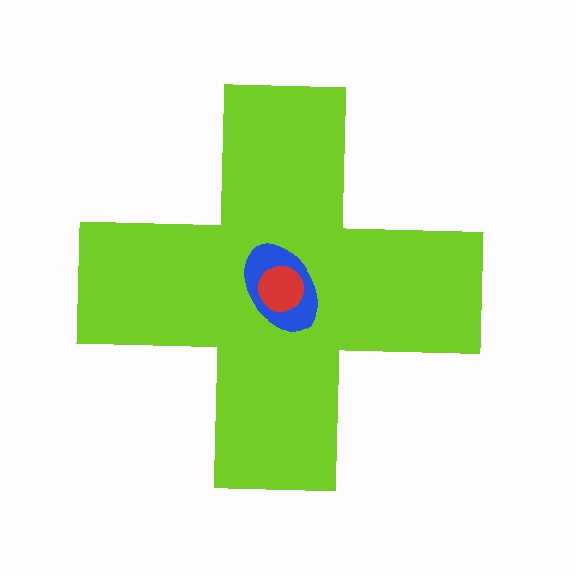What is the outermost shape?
The lime cross.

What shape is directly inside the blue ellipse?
The red circle.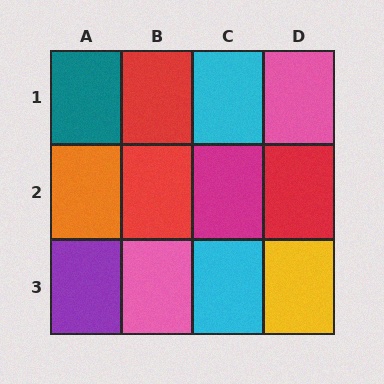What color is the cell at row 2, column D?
Red.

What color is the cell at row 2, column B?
Red.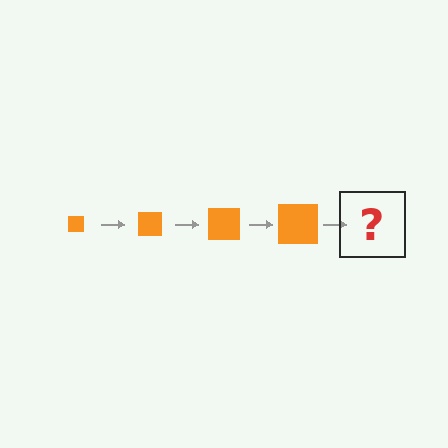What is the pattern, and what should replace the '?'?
The pattern is that the square gets progressively larger each step. The '?' should be an orange square, larger than the previous one.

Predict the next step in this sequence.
The next step is an orange square, larger than the previous one.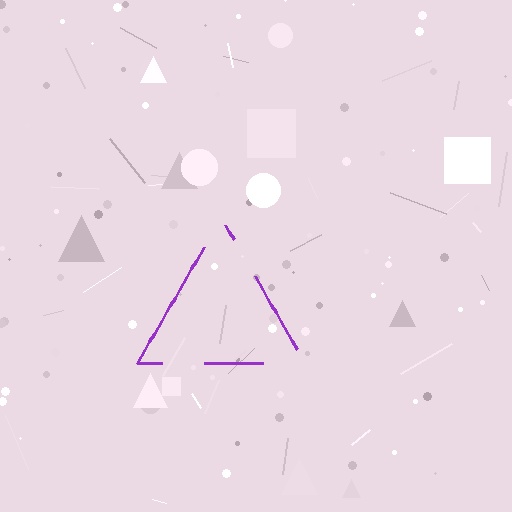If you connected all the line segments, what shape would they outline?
They would outline a triangle.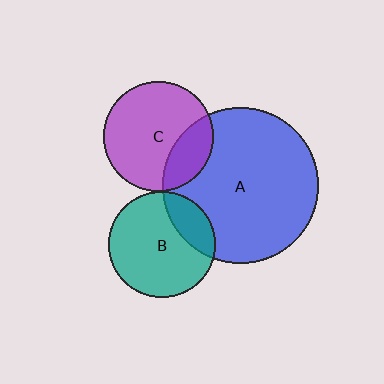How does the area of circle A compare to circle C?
Approximately 2.0 times.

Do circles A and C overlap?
Yes.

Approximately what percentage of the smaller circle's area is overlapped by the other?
Approximately 25%.